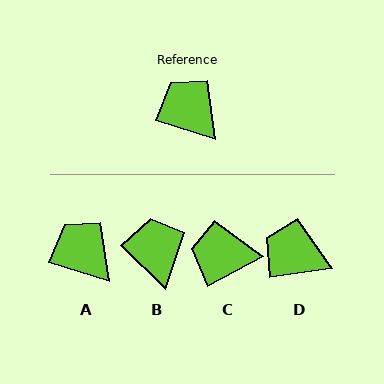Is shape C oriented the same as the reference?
No, it is off by about 46 degrees.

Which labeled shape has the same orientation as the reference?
A.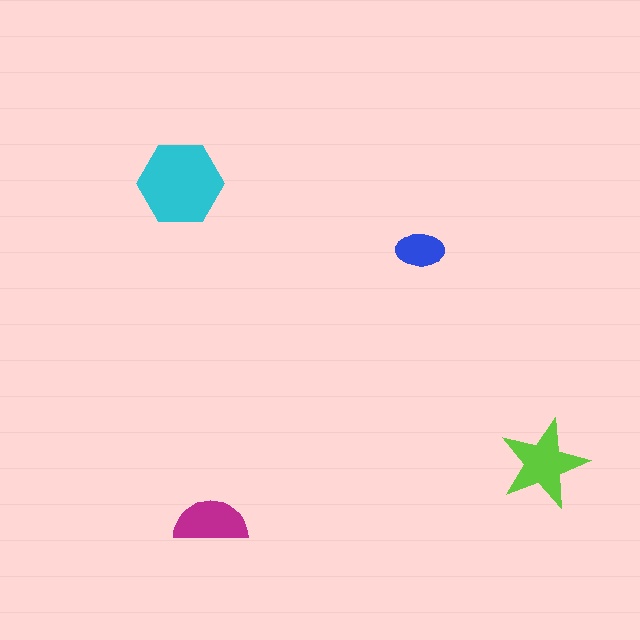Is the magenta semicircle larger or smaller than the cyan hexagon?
Smaller.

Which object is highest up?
The cyan hexagon is topmost.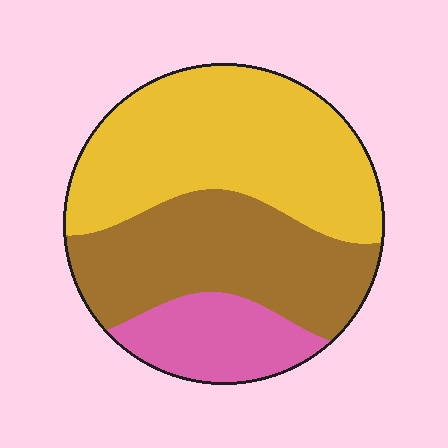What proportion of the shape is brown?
Brown covers roughly 35% of the shape.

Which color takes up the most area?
Yellow, at roughly 45%.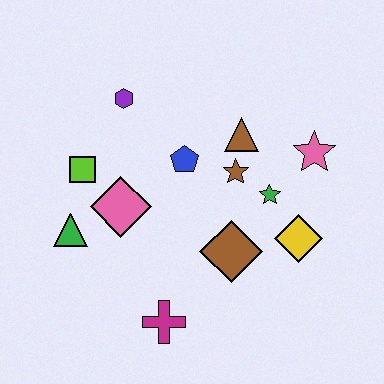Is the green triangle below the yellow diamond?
No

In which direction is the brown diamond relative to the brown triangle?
The brown diamond is below the brown triangle.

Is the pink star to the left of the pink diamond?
No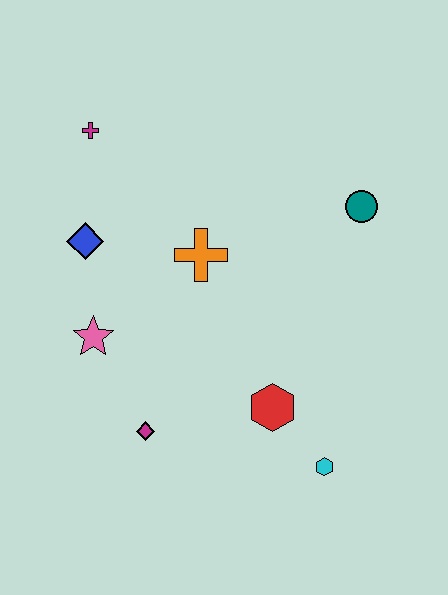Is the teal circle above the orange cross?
Yes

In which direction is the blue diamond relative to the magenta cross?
The blue diamond is below the magenta cross.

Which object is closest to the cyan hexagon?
The red hexagon is closest to the cyan hexagon.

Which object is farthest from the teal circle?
The magenta diamond is farthest from the teal circle.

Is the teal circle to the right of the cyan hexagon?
Yes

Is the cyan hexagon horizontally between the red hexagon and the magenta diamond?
No